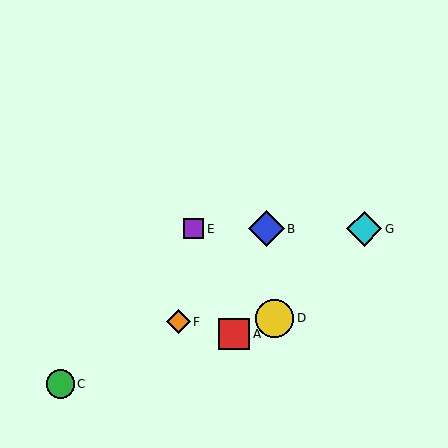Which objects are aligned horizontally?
Objects B, E, G are aligned horizontally.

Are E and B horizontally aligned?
Yes, both are at y≈229.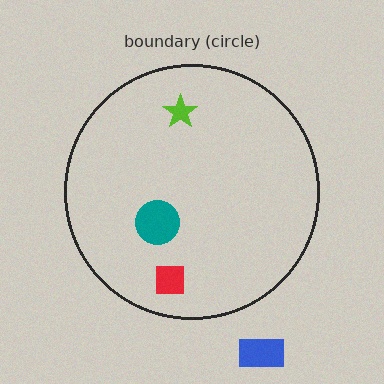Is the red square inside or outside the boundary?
Inside.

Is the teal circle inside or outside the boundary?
Inside.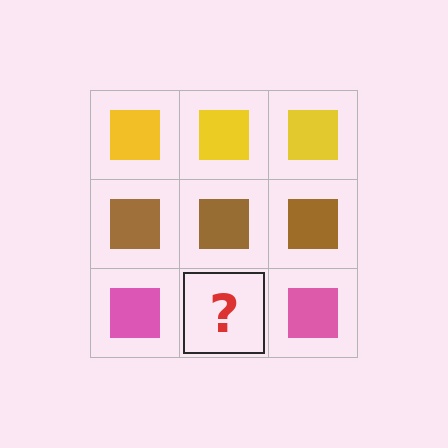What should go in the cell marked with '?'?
The missing cell should contain a pink square.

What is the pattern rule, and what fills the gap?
The rule is that each row has a consistent color. The gap should be filled with a pink square.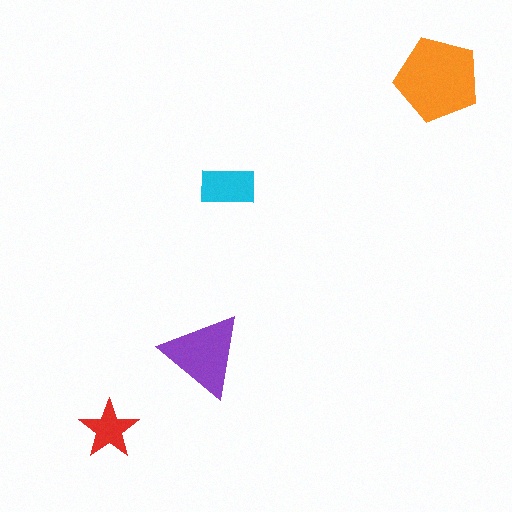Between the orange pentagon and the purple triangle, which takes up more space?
The orange pentagon.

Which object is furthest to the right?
The orange pentagon is rightmost.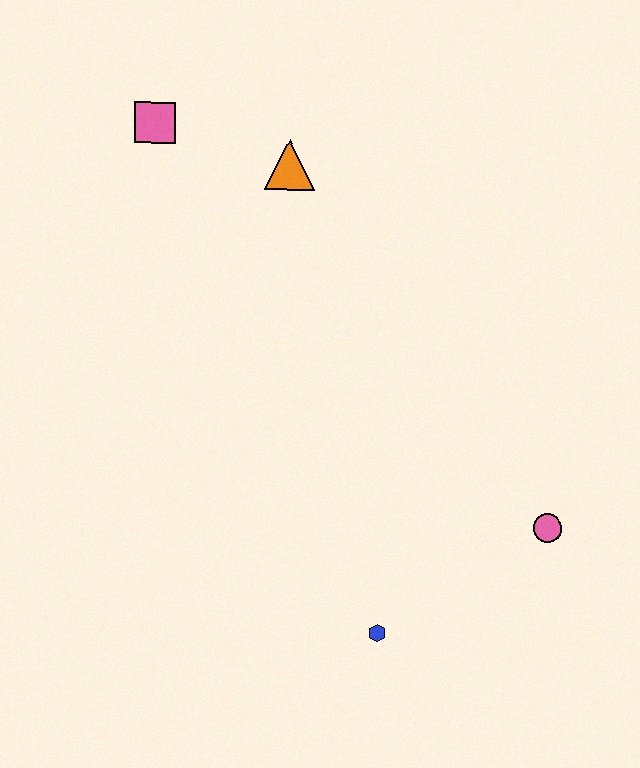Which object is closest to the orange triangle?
The pink square is closest to the orange triangle.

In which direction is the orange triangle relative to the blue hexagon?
The orange triangle is above the blue hexagon.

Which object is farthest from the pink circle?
The pink square is farthest from the pink circle.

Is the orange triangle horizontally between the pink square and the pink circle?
Yes